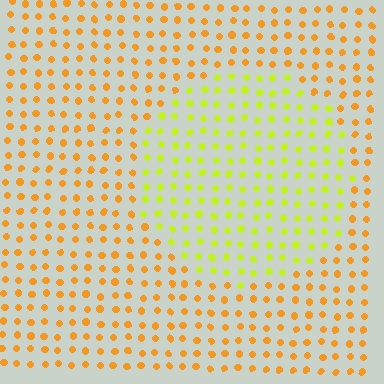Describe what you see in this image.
The image is filled with small orange elements in a uniform arrangement. A circle-shaped region is visible where the elements are tinted to a slightly different hue, forming a subtle color boundary.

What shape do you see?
I see a circle.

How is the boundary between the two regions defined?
The boundary is defined purely by a slight shift in hue (about 40 degrees). Spacing, size, and orientation are identical on both sides.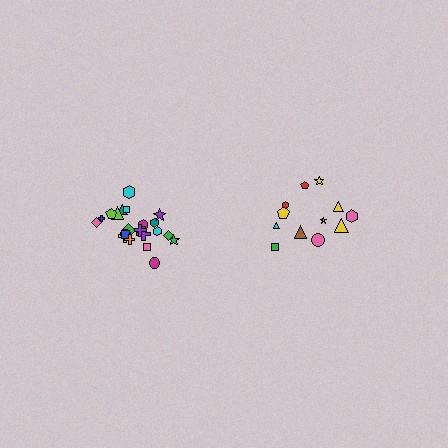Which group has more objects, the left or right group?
The left group.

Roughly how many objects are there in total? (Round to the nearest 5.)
Roughly 35 objects in total.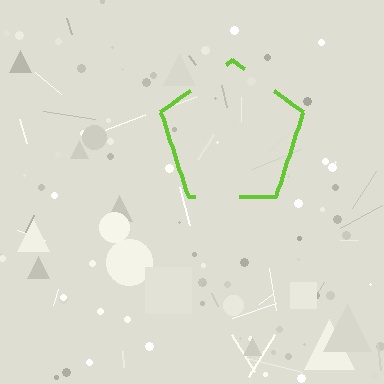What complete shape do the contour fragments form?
The contour fragments form a pentagon.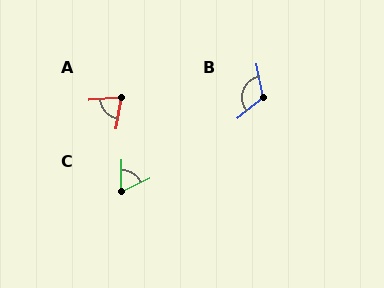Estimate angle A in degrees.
Approximately 76 degrees.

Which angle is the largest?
B, at approximately 119 degrees.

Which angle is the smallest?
C, at approximately 63 degrees.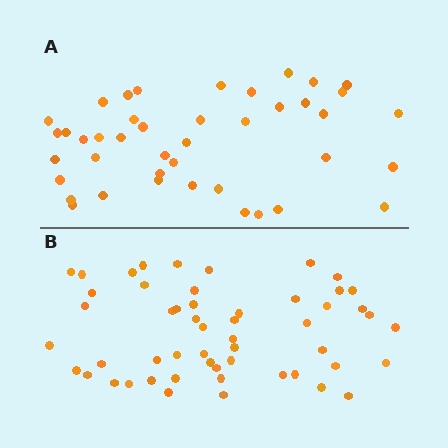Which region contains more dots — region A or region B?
Region B (the bottom region) has more dots.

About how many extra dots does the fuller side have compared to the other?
Region B has roughly 12 or so more dots than region A.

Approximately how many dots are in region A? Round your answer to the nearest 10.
About 40 dots. (The exact count is 42, which rounds to 40.)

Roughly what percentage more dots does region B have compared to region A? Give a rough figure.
About 25% more.